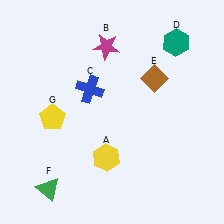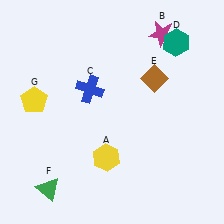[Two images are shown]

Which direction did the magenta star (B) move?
The magenta star (B) moved right.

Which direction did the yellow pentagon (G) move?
The yellow pentagon (G) moved left.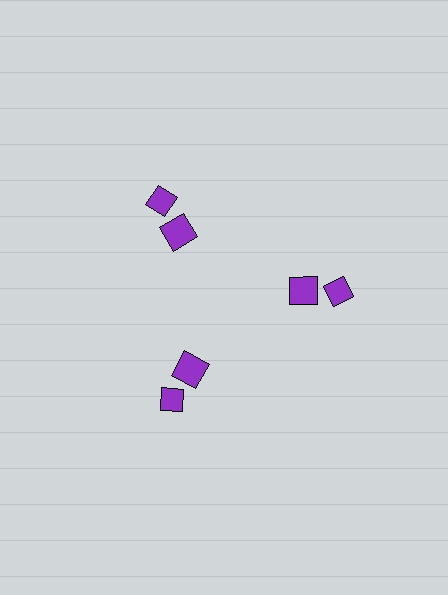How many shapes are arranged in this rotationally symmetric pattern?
There are 6 shapes, arranged in 3 groups of 2.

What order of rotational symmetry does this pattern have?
This pattern has 3-fold rotational symmetry.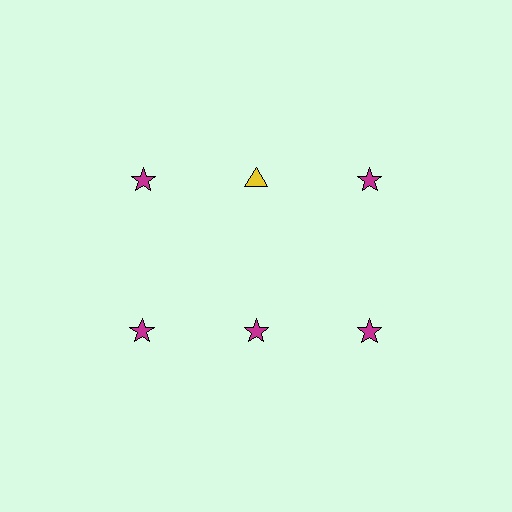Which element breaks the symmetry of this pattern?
The yellow triangle in the top row, second from left column breaks the symmetry. All other shapes are magenta stars.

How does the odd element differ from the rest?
It differs in both color (yellow instead of magenta) and shape (triangle instead of star).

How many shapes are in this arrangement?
There are 6 shapes arranged in a grid pattern.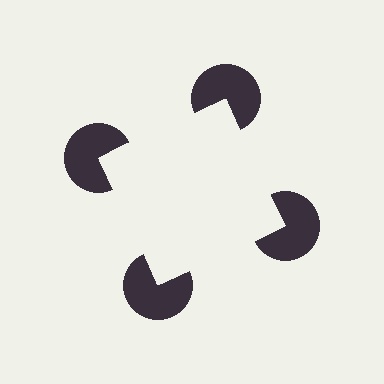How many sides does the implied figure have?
4 sides.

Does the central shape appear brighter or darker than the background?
It typically appears slightly brighter than the background, even though no actual brightness change is drawn.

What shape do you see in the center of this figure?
An illusory square — its edges are inferred from the aligned wedge cuts in the pac-man discs, not physically drawn.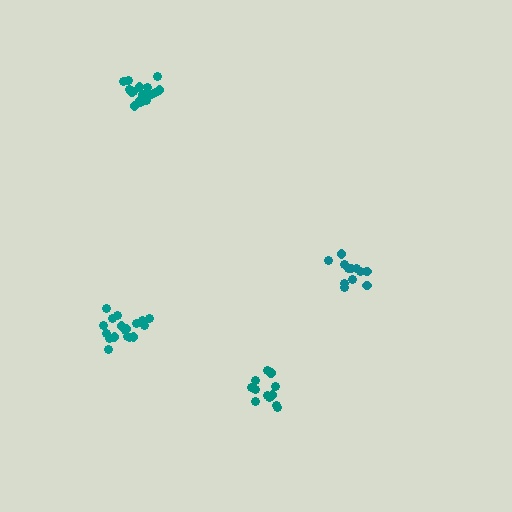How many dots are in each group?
Group 1: 12 dots, Group 2: 18 dots, Group 3: 18 dots, Group 4: 12 dots (60 total).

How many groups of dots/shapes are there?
There are 4 groups.